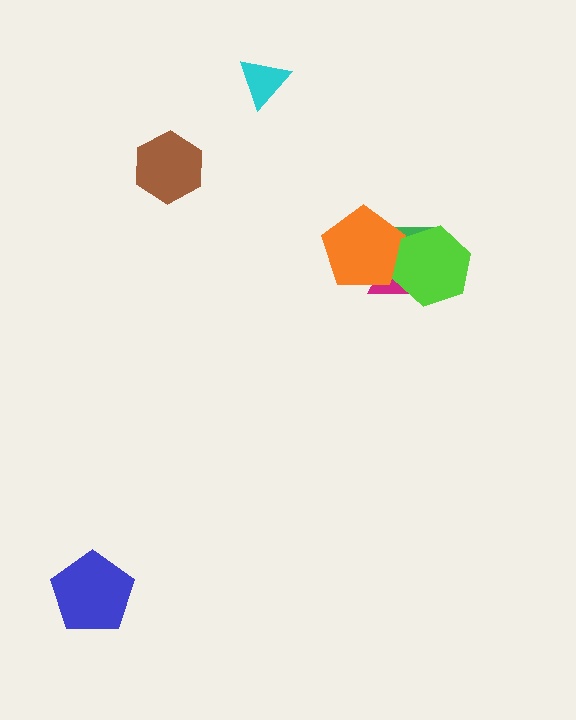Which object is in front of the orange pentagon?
The lime hexagon is in front of the orange pentagon.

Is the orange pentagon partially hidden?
Yes, it is partially covered by another shape.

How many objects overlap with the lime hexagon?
3 objects overlap with the lime hexagon.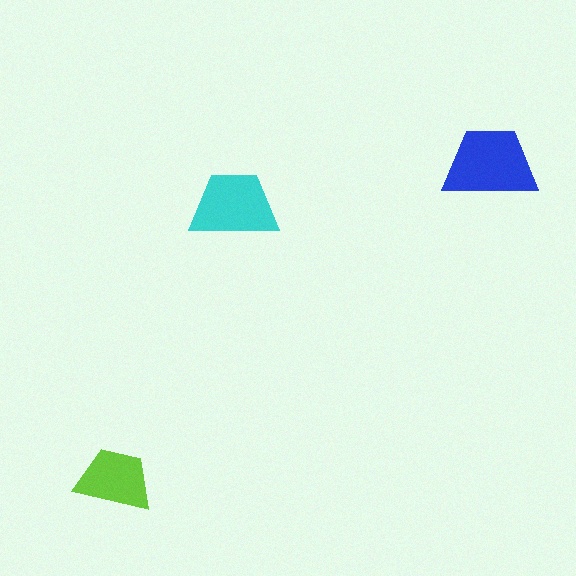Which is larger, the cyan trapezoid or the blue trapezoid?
The blue one.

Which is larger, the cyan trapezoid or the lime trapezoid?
The cyan one.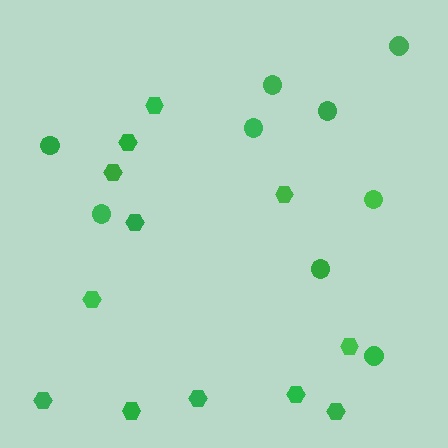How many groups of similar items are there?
There are 2 groups: one group of hexagons (12) and one group of circles (9).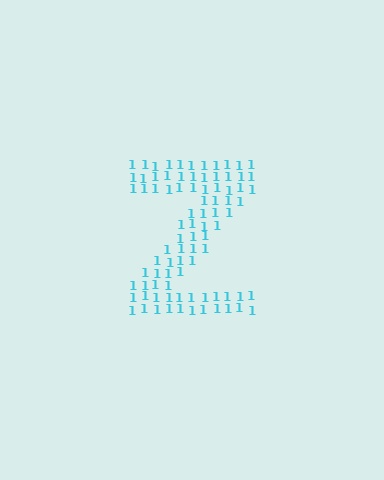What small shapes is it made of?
It is made of small digit 1's.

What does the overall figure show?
The overall figure shows the letter Z.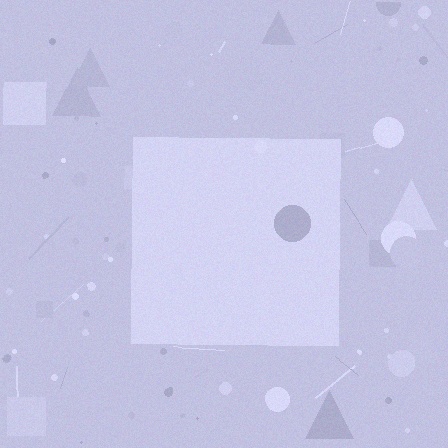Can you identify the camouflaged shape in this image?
The camouflaged shape is a square.